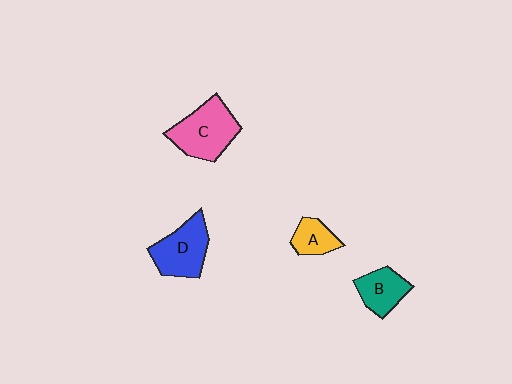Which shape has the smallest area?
Shape A (yellow).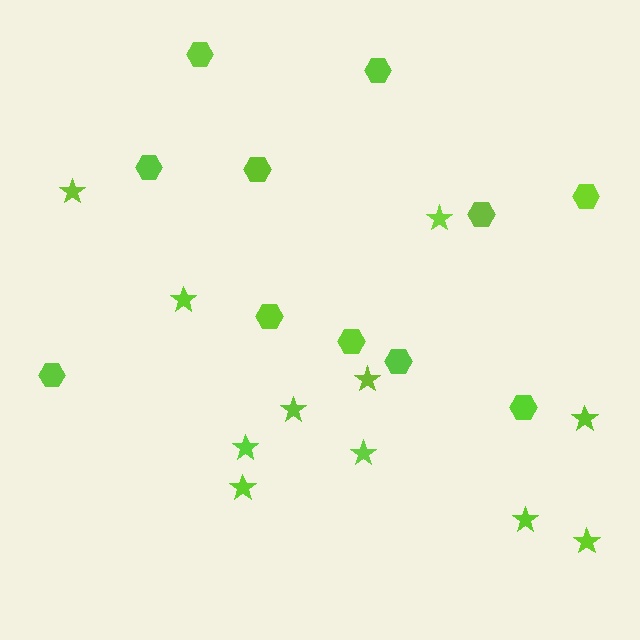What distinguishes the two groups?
There are 2 groups: one group of stars (11) and one group of hexagons (11).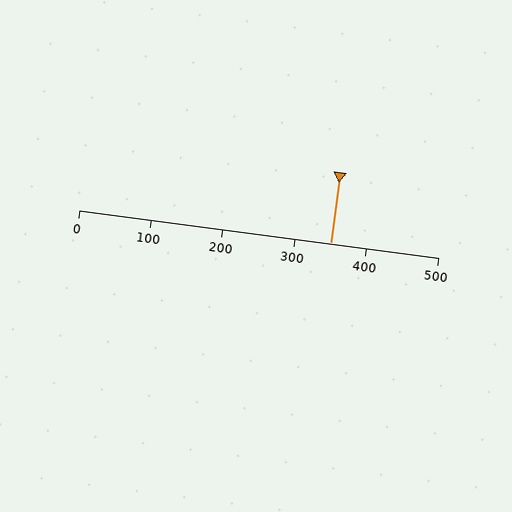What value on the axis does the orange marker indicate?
The marker indicates approximately 350.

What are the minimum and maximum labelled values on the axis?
The axis runs from 0 to 500.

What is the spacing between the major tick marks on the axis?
The major ticks are spaced 100 apart.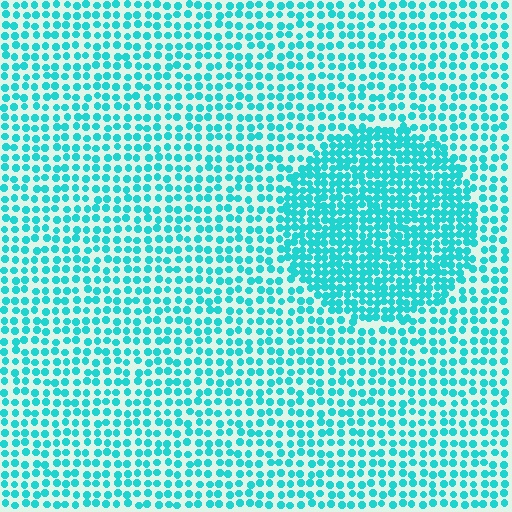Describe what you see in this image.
The image contains small cyan elements arranged at two different densities. A circle-shaped region is visible where the elements are more densely packed than the surrounding area.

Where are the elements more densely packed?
The elements are more densely packed inside the circle boundary.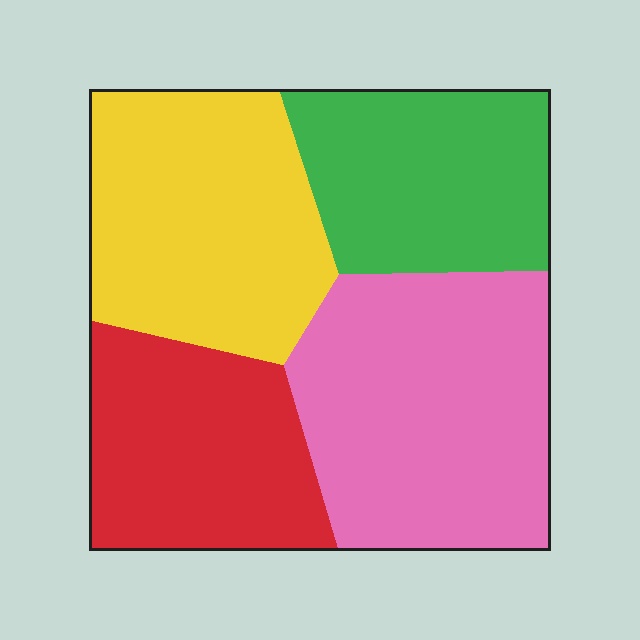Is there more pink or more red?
Pink.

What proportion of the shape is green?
Green takes up about one fifth (1/5) of the shape.